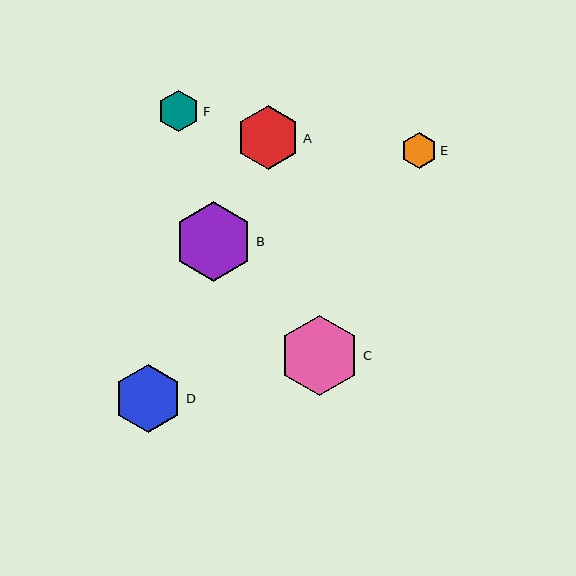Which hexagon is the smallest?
Hexagon E is the smallest with a size of approximately 37 pixels.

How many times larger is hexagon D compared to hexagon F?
Hexagon D is approximately 1.6 times the size of hexagon F.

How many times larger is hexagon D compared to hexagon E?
Hexagon D is approximately 1.9 times the size of hexagon E.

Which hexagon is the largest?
Hexagon C is the largest with a size of approximately 81 pixels.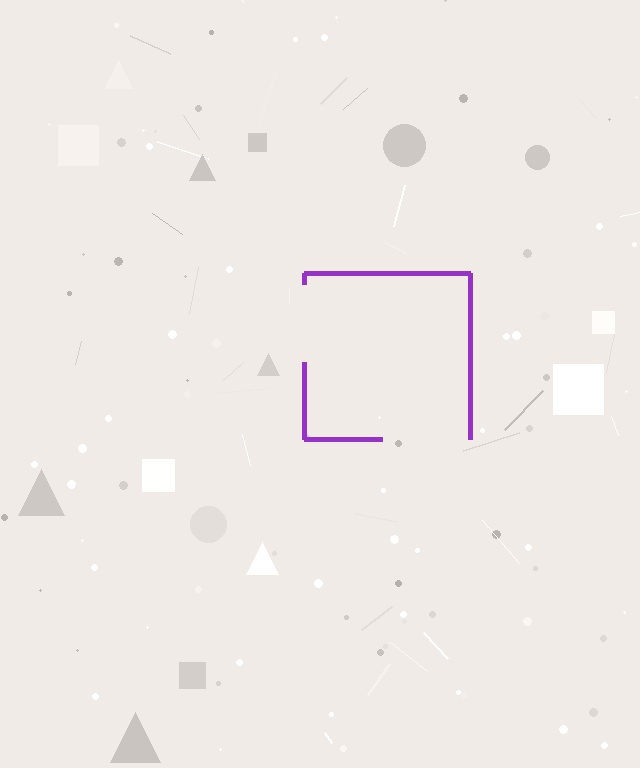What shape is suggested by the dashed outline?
The dashed outline suggests a square.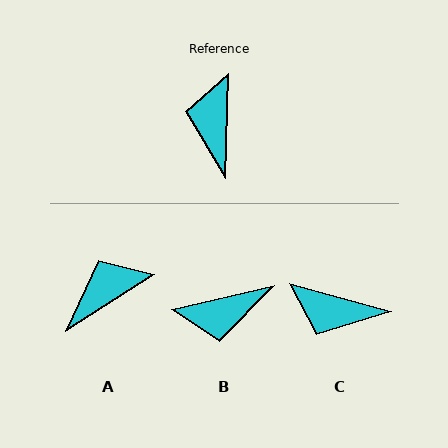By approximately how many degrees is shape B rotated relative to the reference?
Approximately 105 degrees counter-clockwise.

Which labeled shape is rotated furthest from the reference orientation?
B, about 105 degrees away.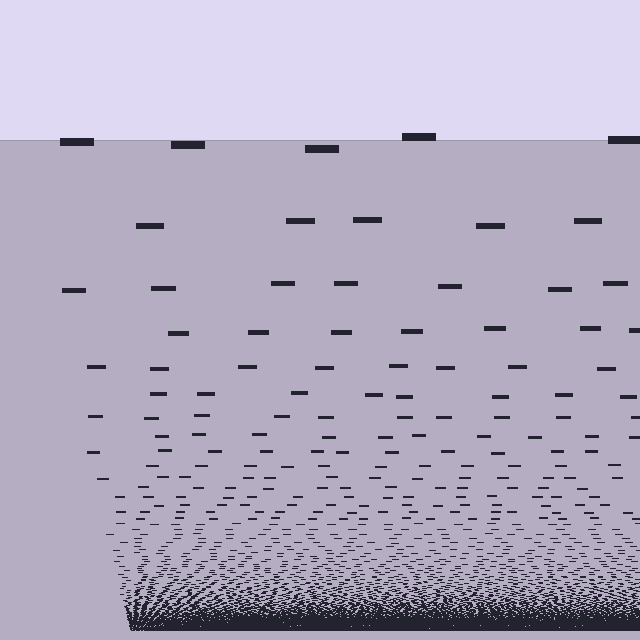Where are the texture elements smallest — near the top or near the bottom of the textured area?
Near the bottom.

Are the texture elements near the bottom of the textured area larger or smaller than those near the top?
Smaller. The gradient is inverted — elements near the bottom are smaller and denser.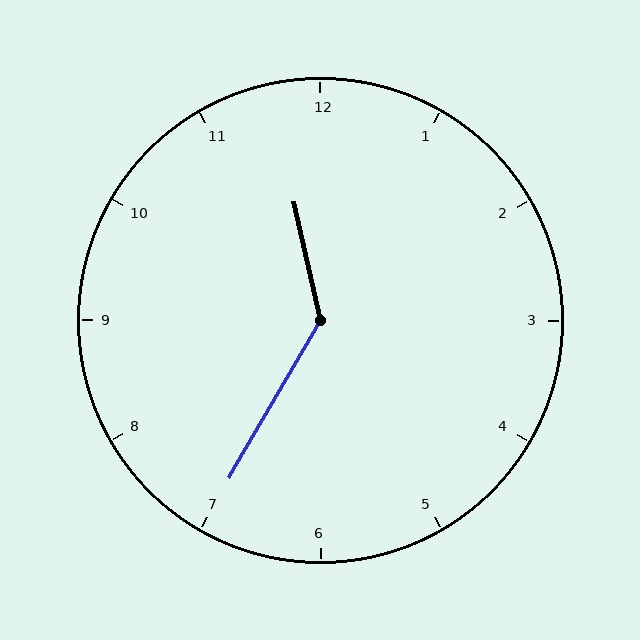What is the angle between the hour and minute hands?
Approximately 138 degrees.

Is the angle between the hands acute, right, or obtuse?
It is obtuse.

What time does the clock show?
11:35.